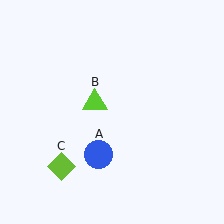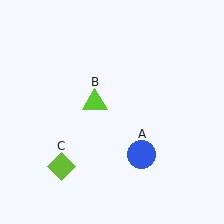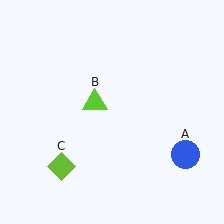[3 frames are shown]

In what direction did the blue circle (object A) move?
The blue circle (object A) moved right.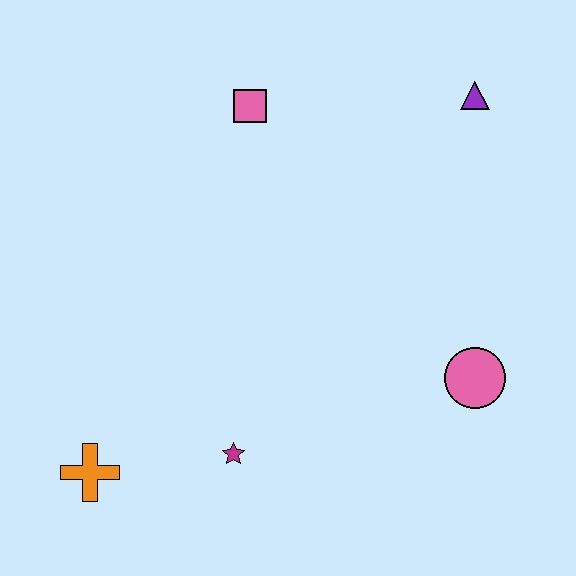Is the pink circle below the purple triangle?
Yes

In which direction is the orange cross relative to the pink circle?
The orange cross is to the left of the pink circle.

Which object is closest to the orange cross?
The magenta star is closest to the orange cross.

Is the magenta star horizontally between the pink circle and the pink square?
No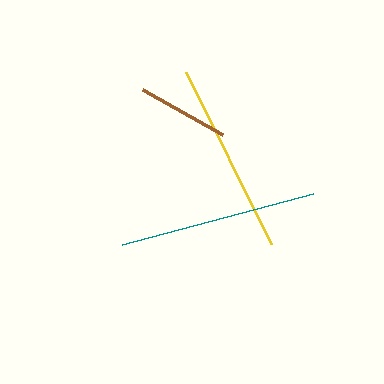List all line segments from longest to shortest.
From longest to shortest: teal, yellow, brown.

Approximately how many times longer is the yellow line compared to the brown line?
The yellow line is approximately 2.1 times the length of the brown line.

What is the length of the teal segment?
The teal segment is approximately 197 pixels long.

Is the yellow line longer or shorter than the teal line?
The teal line is longer than the yellow line.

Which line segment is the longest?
The teal line is the longest at approximately 197 pixels.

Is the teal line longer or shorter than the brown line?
The teal line is longer than the brown line.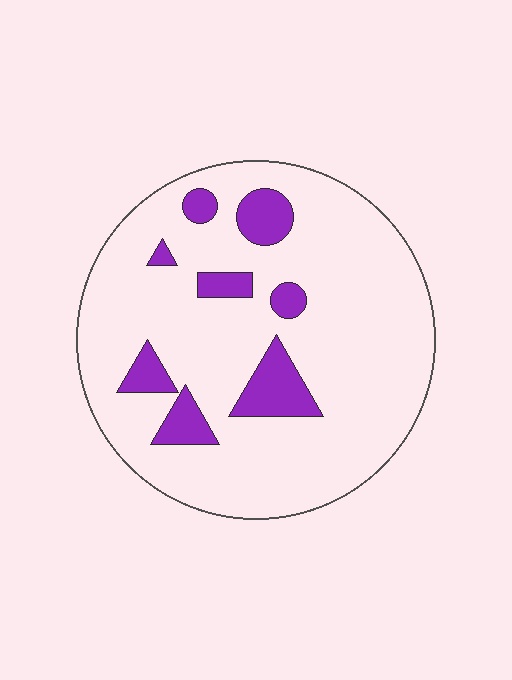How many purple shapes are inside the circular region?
8.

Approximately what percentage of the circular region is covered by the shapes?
Approximately 15%.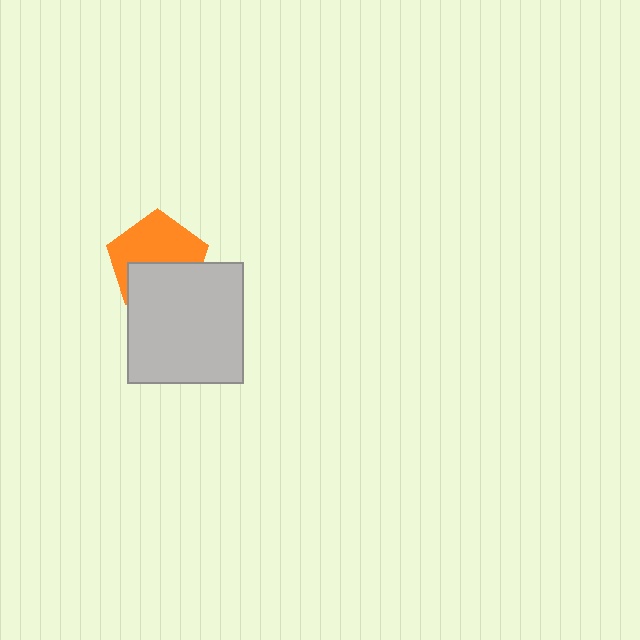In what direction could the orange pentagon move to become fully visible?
The orange pentagon could move up. That would shift it out from behind the light gray rectangle entirely.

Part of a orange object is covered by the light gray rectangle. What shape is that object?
It is a pentagon.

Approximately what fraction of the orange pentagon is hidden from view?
Roughly 44% of the orange pentagon is hidden behind the light gray rectangle.